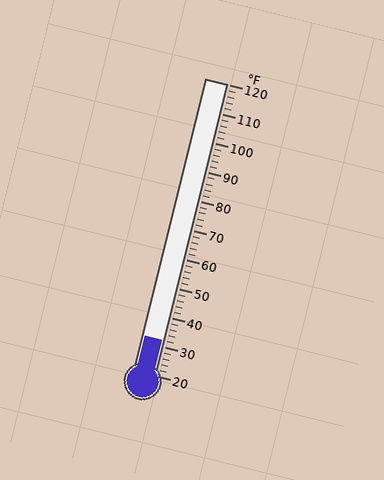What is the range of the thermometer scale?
The thermometer scale ranges from 20°F to 120°F.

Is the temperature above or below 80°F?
The temperature is below 80°F.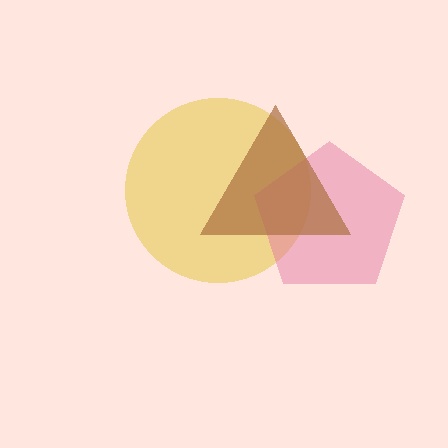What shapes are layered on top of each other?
The layered shapes are: a yellow circle, a pink pentagon, a brown triangle.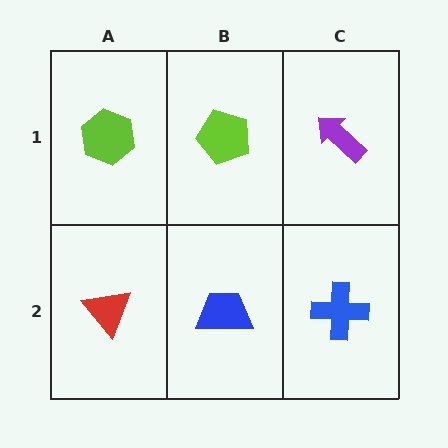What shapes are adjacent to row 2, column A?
A lime hexagon (row 1, column A), a blue trapezoid (row 2, column B).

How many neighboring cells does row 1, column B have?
3.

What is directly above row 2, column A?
A lime hexagon.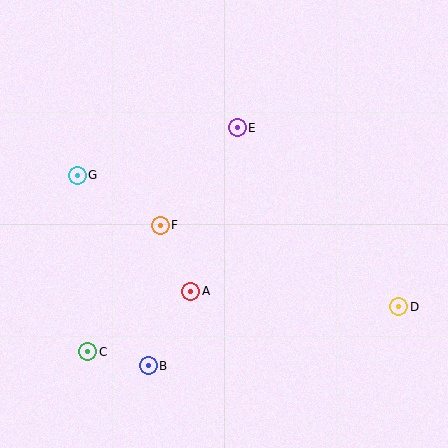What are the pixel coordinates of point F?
Point F is at (160, 225).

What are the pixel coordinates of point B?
Point B is at (148, 366).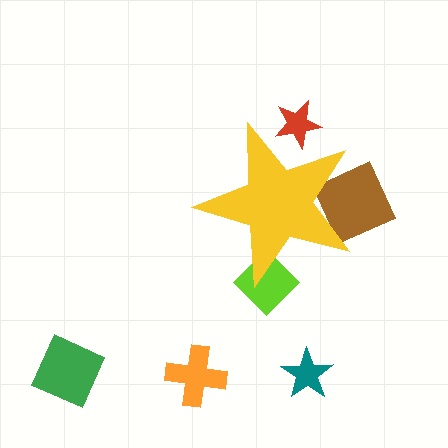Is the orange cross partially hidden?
No, the orange cross is fully visible.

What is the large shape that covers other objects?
A yellow star.